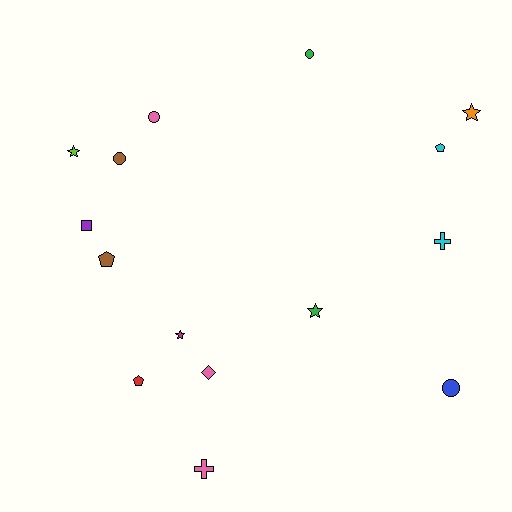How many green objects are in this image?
There are 2 green objects.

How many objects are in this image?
There are 15 objects.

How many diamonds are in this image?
There is 1 diamond.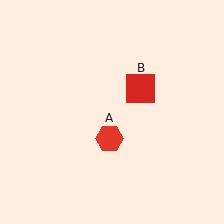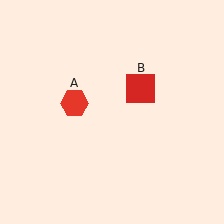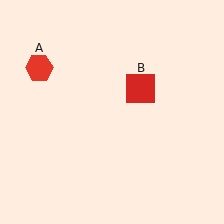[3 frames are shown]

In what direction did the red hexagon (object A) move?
The red hexagon (object A) moved up and to the left.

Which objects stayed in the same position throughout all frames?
Red square (object B) remained stationary.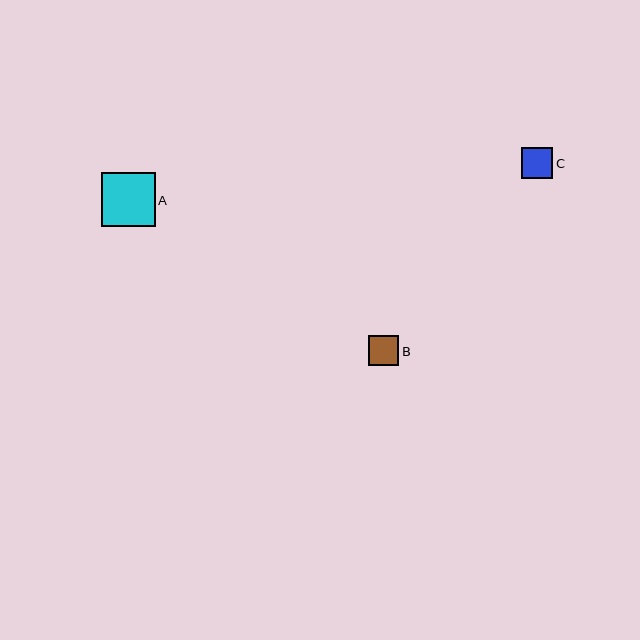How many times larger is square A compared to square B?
Square A is approximately 1.8 times the size of square B.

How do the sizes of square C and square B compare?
Square C and square B are approximately the same size.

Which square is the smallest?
Square B is the smallest with a size of approximately 30 pixels.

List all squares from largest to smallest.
From largest to smallest: A, C, B.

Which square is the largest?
Square A is the largest with a size of approximately 54 pixels.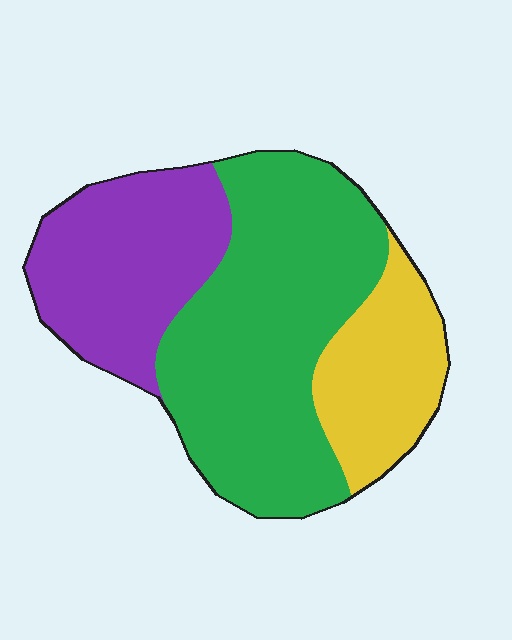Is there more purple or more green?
Green.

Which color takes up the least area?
Yellow, at roughly 20%.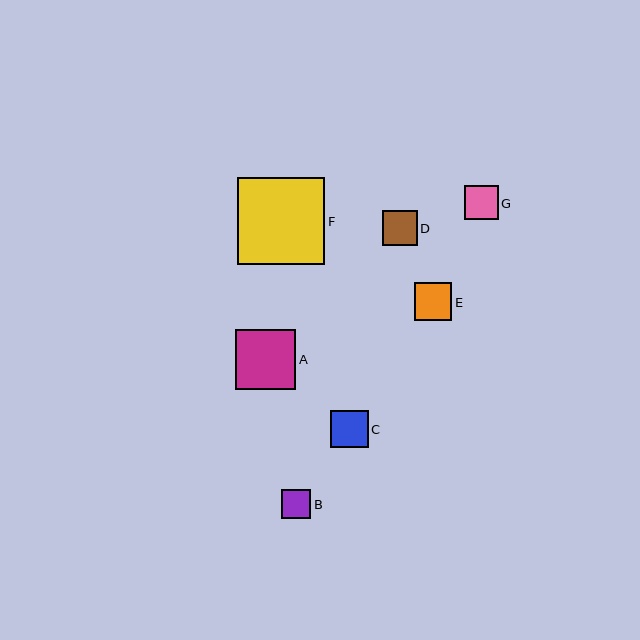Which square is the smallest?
Square B is the smallest with a size of approximately 29 pixels.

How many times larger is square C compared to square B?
Square C is approximately 1.3 times the size of square B.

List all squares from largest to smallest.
From largest to smallest: F, A, C, E, D, G, B.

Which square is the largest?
Square F is the largest with a size of approximately 87 pixels.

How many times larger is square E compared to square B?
Square E is approximately 1.3 times the size of square B.